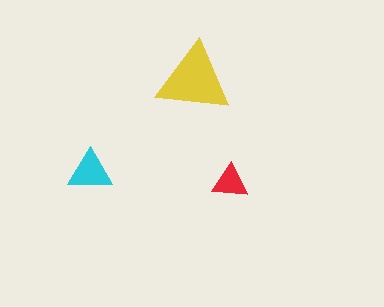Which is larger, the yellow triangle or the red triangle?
The yellow one.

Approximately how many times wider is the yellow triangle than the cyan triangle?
About 1.5 times wider.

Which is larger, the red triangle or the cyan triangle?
The cyan one.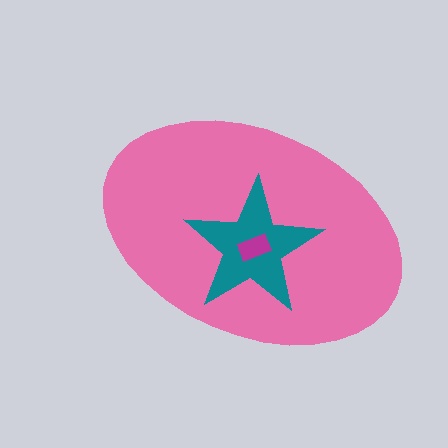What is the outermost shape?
The pink ellipse.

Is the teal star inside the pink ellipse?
Yes.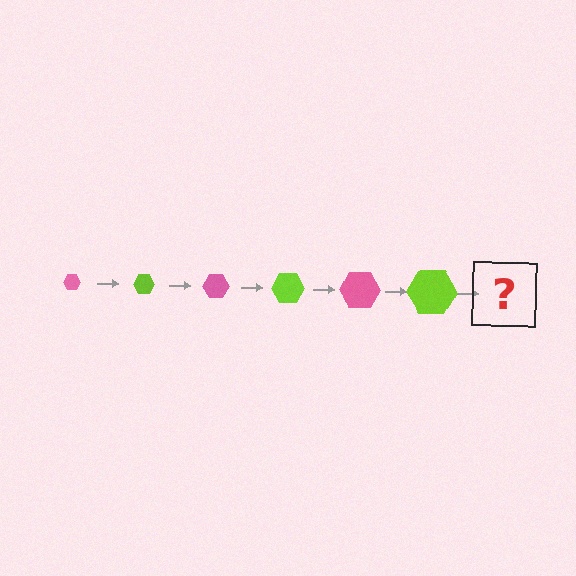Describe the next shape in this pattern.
It should be a pink hexagon, larger than the previous one.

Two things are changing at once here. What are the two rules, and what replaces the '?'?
The two rules are that the hexagon grows larger each step and the color cycles through pink and lime. The '?' should be a pink hexagon, larger than the previous one.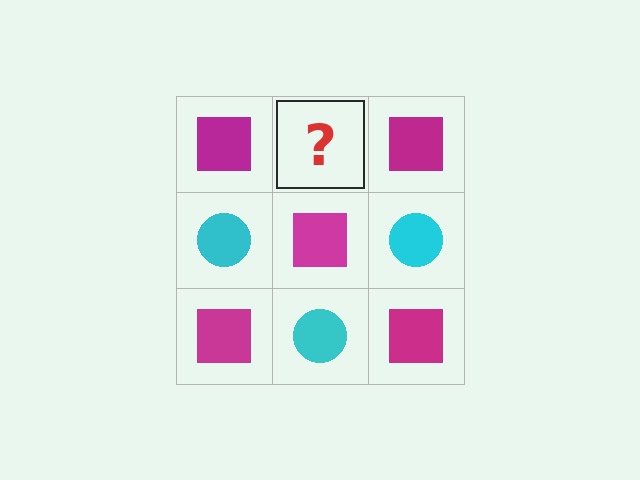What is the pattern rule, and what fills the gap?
The rule is that it alternates magenta square and cyan circle in a checkerboard pattern. The gap should be filled with a cyan circle.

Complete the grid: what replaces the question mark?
The question mark should be replaced with a cyan circle.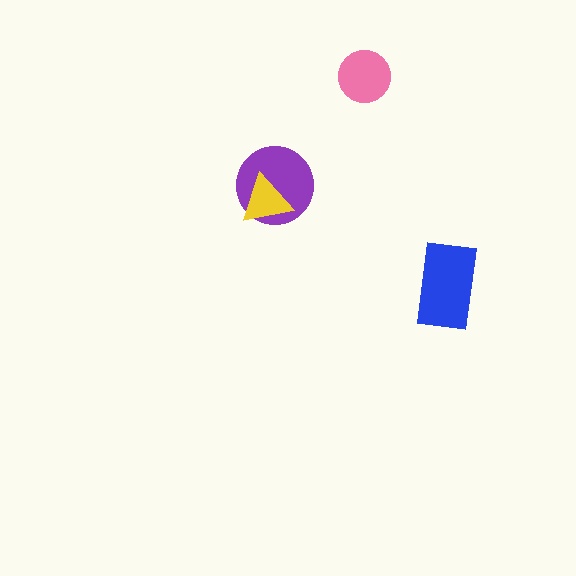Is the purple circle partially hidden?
Yes, it is partially covered by another shape.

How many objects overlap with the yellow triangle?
1 object overlaps with the yellow triangle.